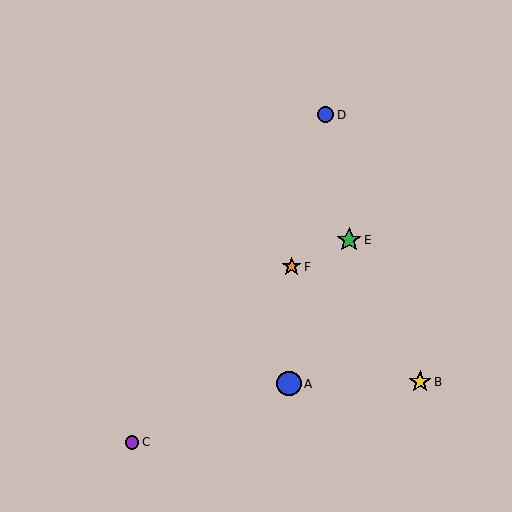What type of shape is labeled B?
Shape B is a yellow star.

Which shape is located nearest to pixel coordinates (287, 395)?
The blue circle (labeled A) at (289, 384) is nearest to that location.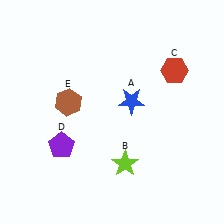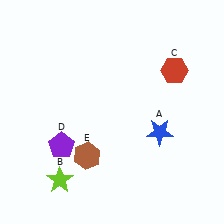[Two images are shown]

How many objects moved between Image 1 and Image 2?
3 objects moved between the two images.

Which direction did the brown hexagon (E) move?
The brown hexagon (E) moved down.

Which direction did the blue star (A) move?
The blue star (A) moved down.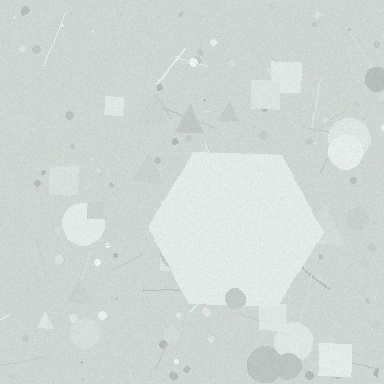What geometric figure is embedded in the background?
A hexagon is embedded in the background.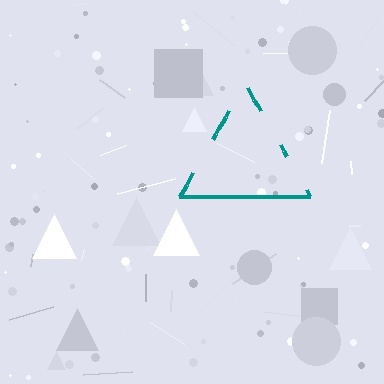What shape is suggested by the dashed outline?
The dashed outline suggests a triangle.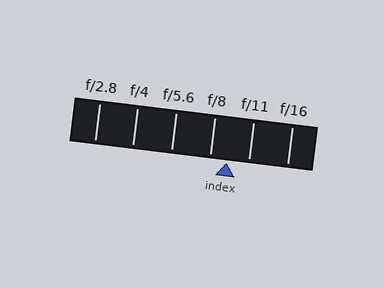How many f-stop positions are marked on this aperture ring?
There are 6 f-stop positions marked.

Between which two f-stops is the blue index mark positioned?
The index mark is between f/8 and f/11.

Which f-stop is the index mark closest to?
The index mark is closest to f/8.